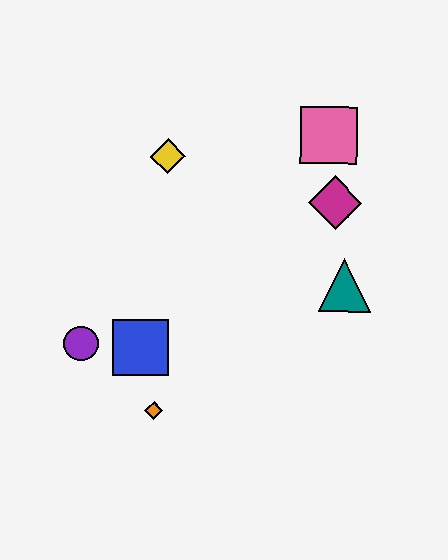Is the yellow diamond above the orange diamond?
Yes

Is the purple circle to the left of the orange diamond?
Yes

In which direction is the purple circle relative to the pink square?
The purple circle is to the left of the pink square.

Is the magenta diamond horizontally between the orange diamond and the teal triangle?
Yes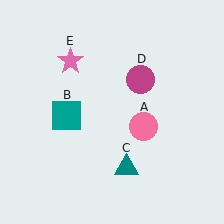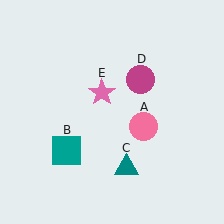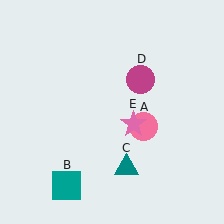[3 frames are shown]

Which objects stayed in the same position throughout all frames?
Pink circle (object A) and teal triangle (object C) and magenta circle (object D) remained stationary.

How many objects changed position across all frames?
2 objects changed position: teal square (object B), pink star (object E).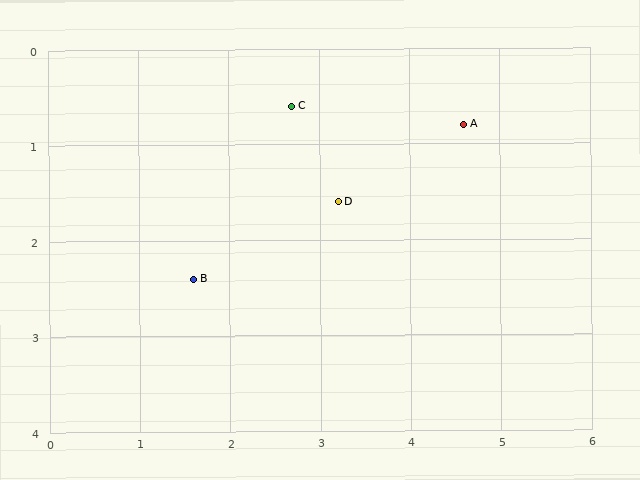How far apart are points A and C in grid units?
Points A and C are about 1.9 grid units apart.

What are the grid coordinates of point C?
Point C is at approximately (2.7, 0.6).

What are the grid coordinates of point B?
Point B is at approximately (1.6, 2.4).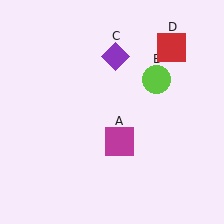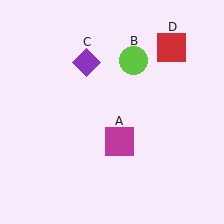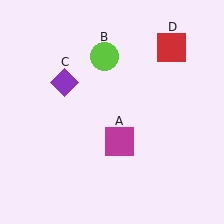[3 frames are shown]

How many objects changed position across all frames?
2 objects changed position: lime circle (object B), purple diamond (object C).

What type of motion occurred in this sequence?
The lime circle (object B), purple diamond (object C) rotated counterclockwise around the center of the scene.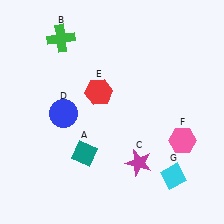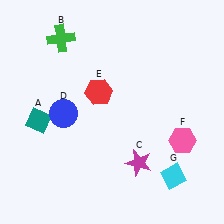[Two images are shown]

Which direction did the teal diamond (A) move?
The teal diamond (A) moved left.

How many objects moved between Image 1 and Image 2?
1 object moved between the two images.